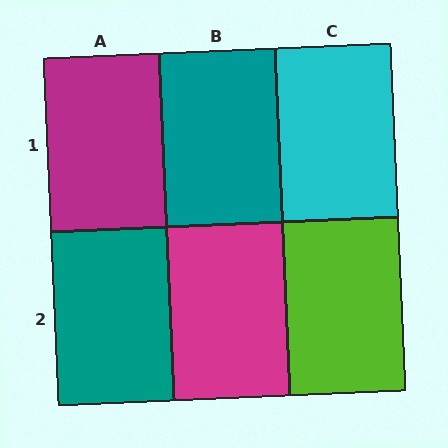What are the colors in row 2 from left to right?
Teal, magenta, lime.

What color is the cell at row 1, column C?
Cyan.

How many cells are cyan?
1 cell is cyan.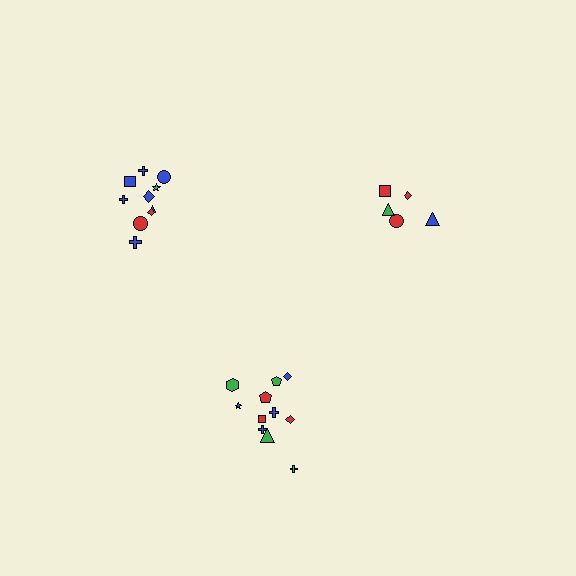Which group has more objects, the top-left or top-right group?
The top-left group.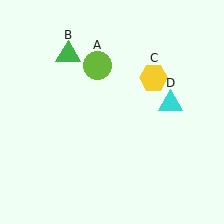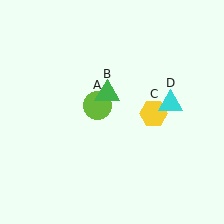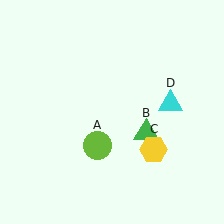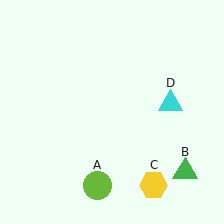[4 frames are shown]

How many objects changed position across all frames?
3 objects changed position: lime circle (object A), green triangle (object B), yellow hexagon (object C).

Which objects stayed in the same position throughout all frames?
Cyan triangle (object D) remained stationary.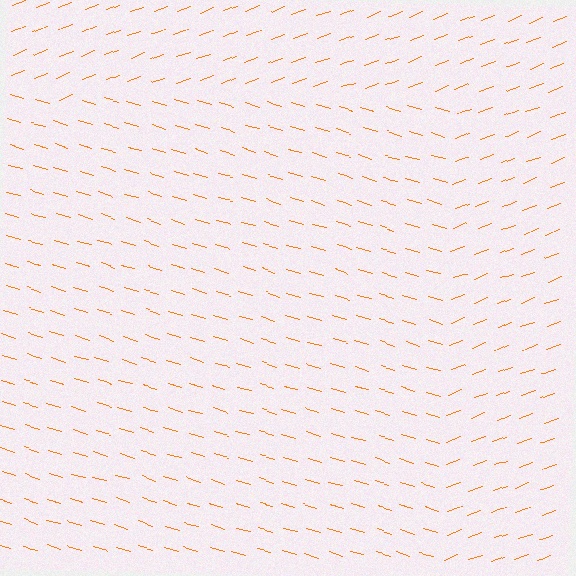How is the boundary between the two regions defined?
The boundary is defined purely by a change in line orientation (approximately 37 degrees difference). All lines are the same color and thickness.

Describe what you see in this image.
The image is filled with small orange line segments. A rectangle region in the image has lines oriented differently from the surrounding lines, creating a visible texture boundary.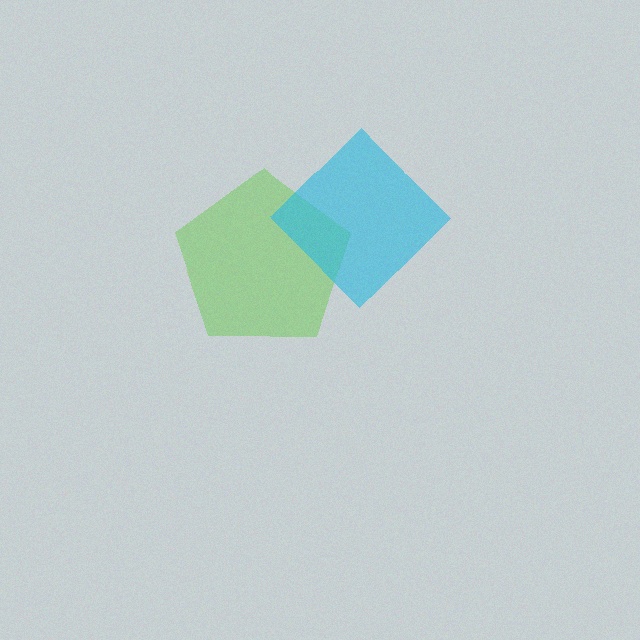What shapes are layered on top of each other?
The layered shapes are: a lime pentagon, a cyan diamond.